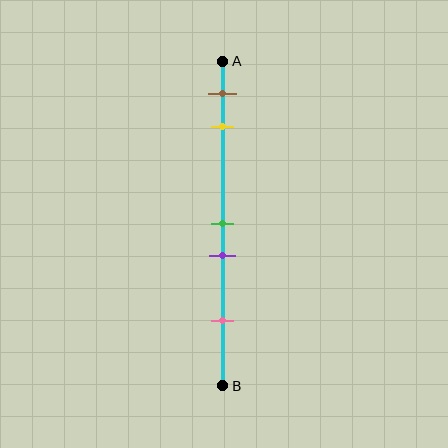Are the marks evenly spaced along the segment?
No, the marks are not evenly spaced.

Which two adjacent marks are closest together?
The green and purple marks are the closest adjacent pair.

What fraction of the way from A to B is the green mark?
The green mark is approximately 50% (0.5) of the way from A to B.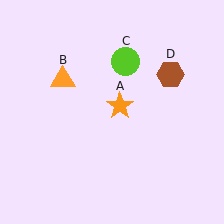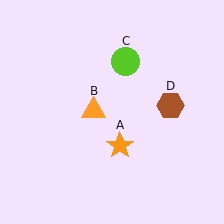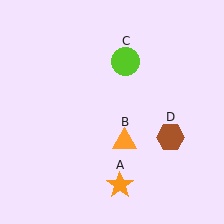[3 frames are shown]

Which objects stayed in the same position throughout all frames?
Lime circle (object C) remained stationary.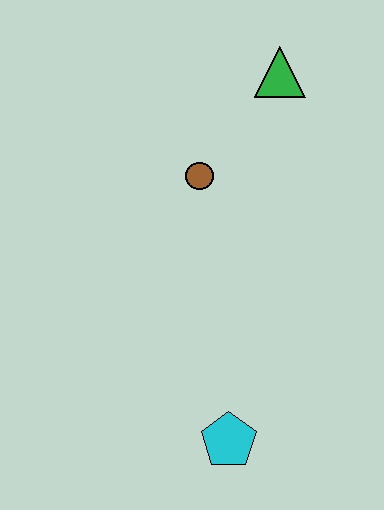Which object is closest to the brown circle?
The green triangle is closest to the brown circle.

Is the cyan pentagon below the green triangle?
Yes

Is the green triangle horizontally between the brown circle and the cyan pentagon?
No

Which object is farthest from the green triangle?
The cyan pentagon is farthest from the green triangle.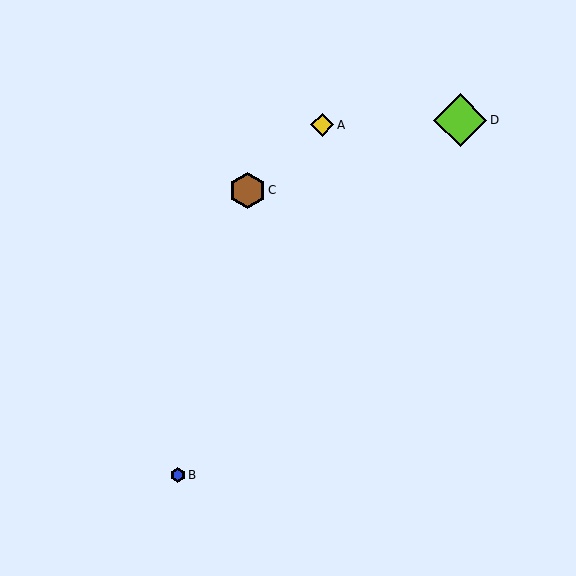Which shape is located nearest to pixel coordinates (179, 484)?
The blue hexagon (labeled B) at (178, 475) is nearest to that location.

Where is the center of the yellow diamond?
The center of the yellow diamond is at (322, 125).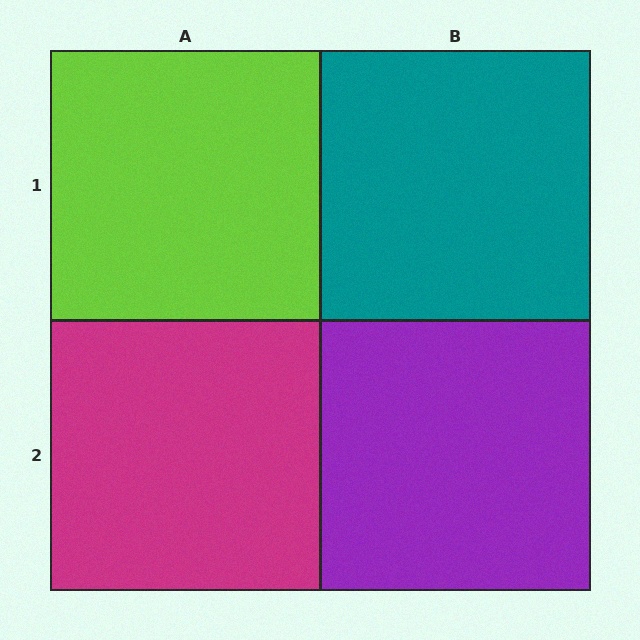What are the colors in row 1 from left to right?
Lime, teal.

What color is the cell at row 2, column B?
Purple.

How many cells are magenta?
1 cell is magenta.